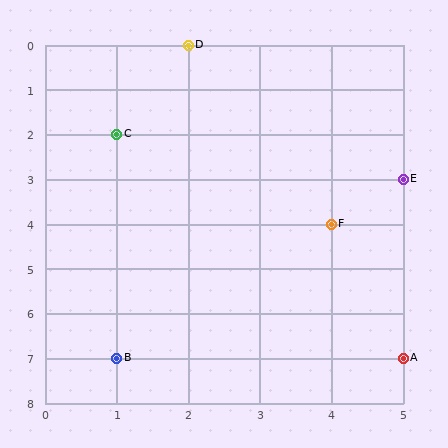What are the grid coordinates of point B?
Point B is at grid coordinates (1, 7).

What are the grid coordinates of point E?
Point E is at grid coordinates (5, 3).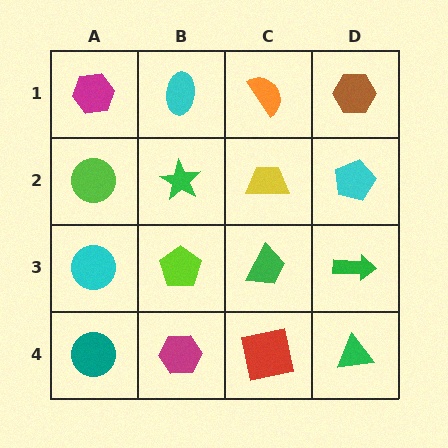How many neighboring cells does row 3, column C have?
4.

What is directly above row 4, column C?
A green trapezoid.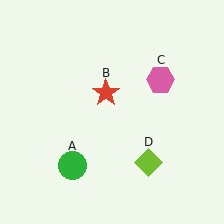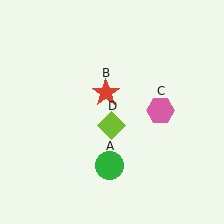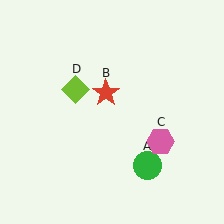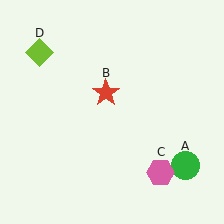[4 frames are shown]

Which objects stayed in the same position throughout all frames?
Red star (object B) remained stationary.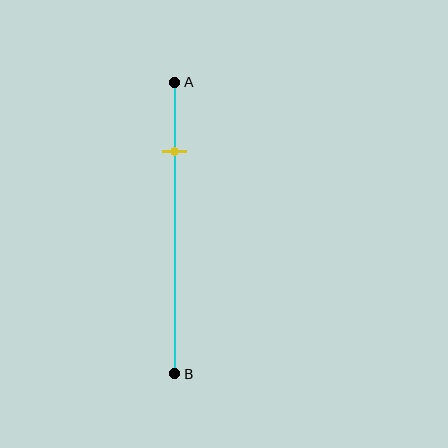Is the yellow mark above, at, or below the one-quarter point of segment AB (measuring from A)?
The yellow mark is approximately at the one-quarter point of segment AB.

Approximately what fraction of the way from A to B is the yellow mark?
The yellow mark is approximately 25% of the way from A to B.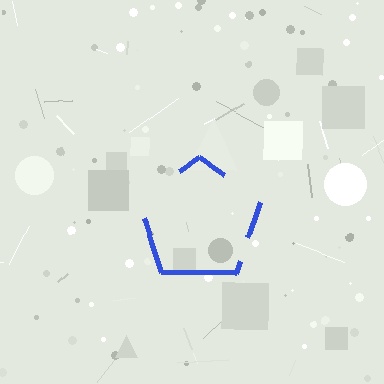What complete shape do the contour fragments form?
The contour fragments form a pentagon.